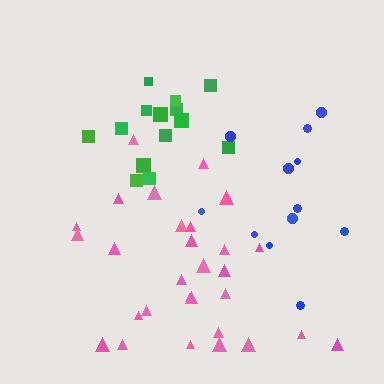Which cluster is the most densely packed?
Green.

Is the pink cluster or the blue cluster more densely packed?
Pink.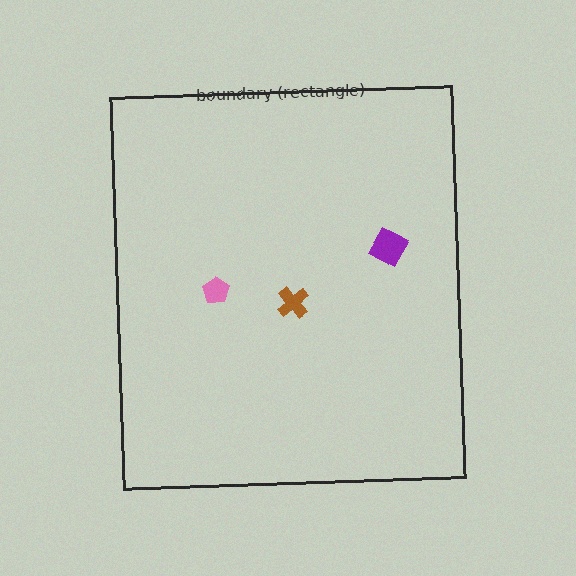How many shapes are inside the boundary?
3 inside, 0 outside.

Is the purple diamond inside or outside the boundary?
Inside.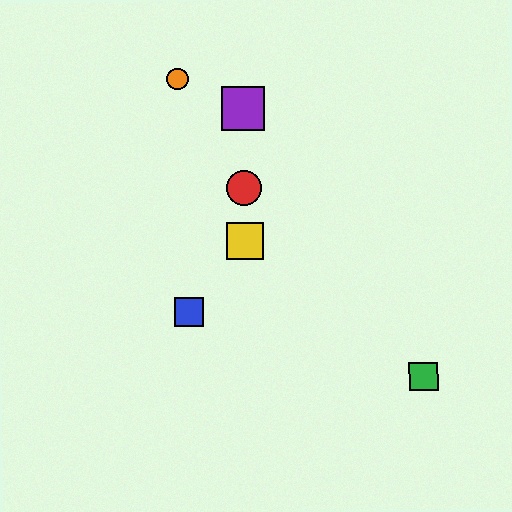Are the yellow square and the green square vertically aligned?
No, the yellow square is at x≈245 and the green square is at x≈424.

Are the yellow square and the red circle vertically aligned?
Yes, both are at x≈245.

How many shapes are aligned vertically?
3 shapes (the red circle, the yellow square, the purple square) are aligned vertically.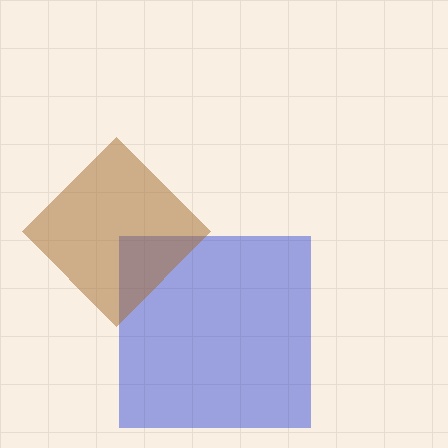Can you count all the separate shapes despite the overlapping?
Yes, there are 2 separate shapes.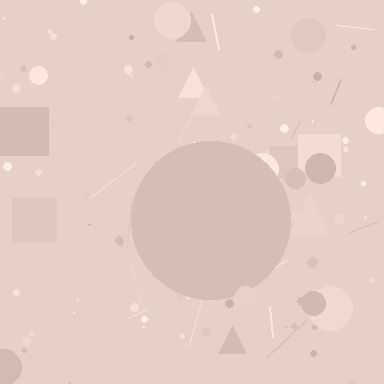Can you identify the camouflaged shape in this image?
The camouflaged shape is a circle.